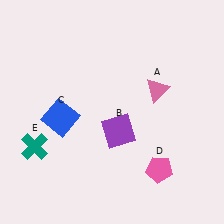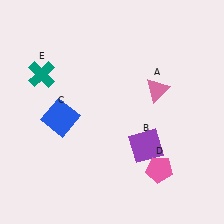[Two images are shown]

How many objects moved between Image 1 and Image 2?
2 objects moved between the two images.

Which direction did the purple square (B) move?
The purple square (B) moved right.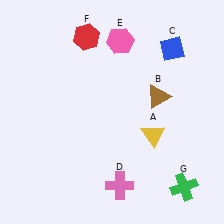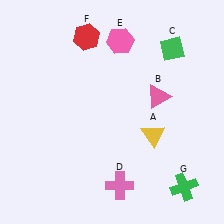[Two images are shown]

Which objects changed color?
B changed from brown to pink. C changed from blue to green.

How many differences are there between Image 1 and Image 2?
There are 2 differences between the two images.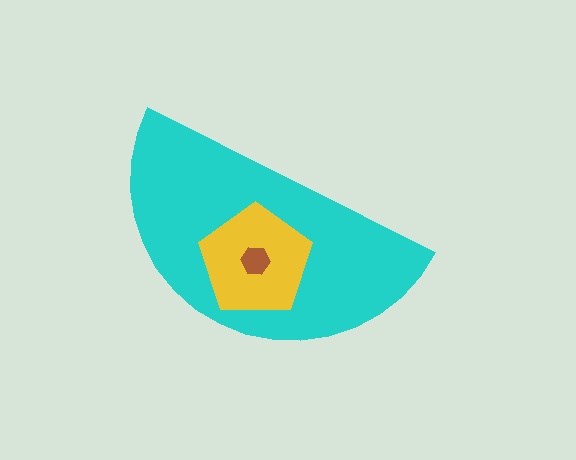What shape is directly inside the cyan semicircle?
The yellow pentagon.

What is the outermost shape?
The cyan semicircle.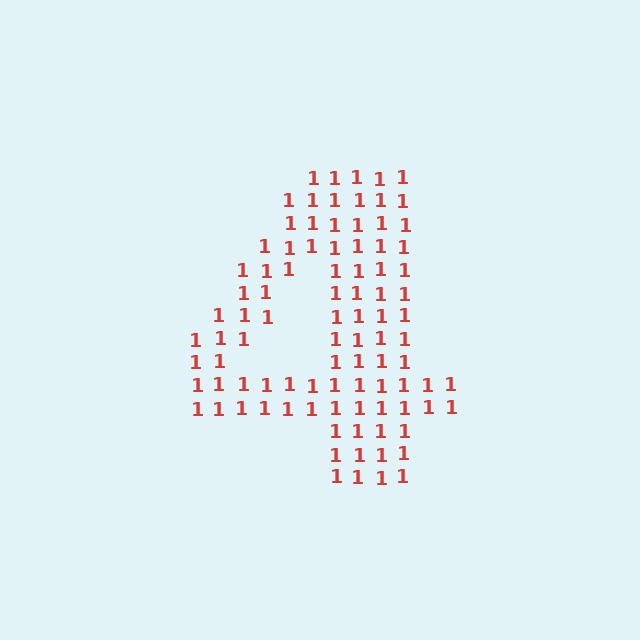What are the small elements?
The small elements are digit 1's.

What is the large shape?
The large shape is the digit 4.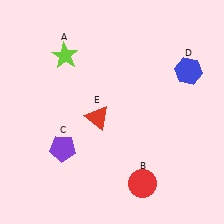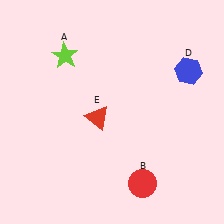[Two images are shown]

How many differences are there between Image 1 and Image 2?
There is 1 difference between the two images.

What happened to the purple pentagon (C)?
The purple pentagon (C) was removed in Image 2. It was in the bottom-left area of Image 1.